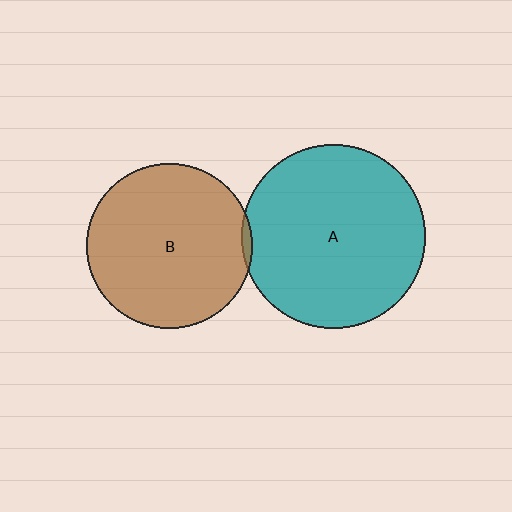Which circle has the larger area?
Circle A (teal).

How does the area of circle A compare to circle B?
Approximately 1.2 times.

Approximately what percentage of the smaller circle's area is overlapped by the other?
Approximately 5%.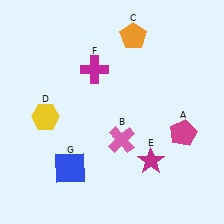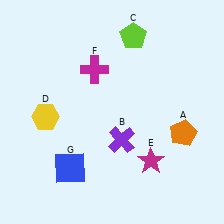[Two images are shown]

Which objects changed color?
A changed from magenta to orange. B changed from pink to purple. C changed from orange to lime.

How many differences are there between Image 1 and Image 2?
There are 3 differences between the two images.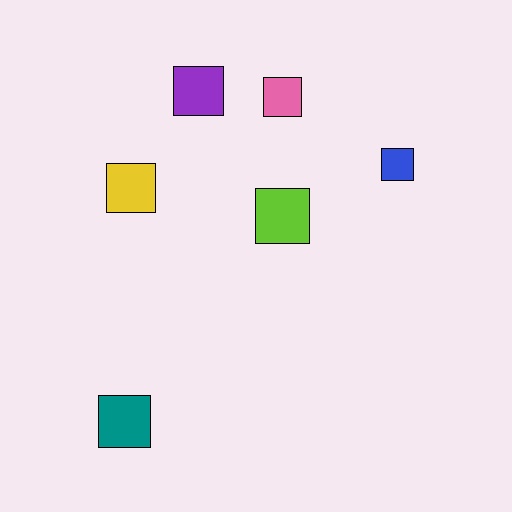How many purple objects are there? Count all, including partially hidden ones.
There is 1 purple object.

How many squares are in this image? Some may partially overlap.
There are 6 squares.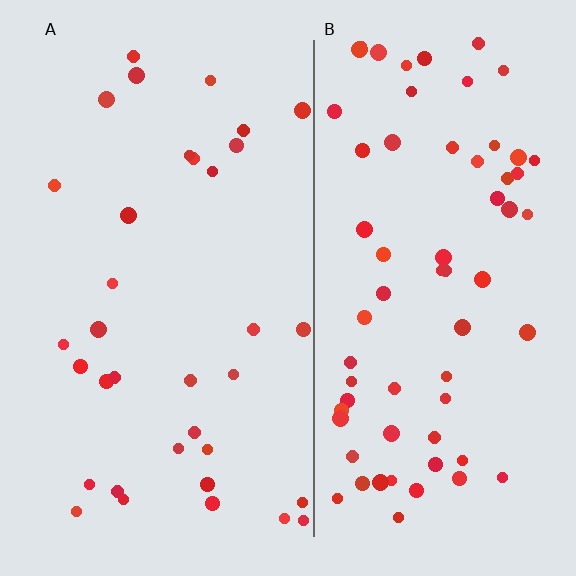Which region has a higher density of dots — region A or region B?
B (the right).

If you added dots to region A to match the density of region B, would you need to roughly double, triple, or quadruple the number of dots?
Approximately double.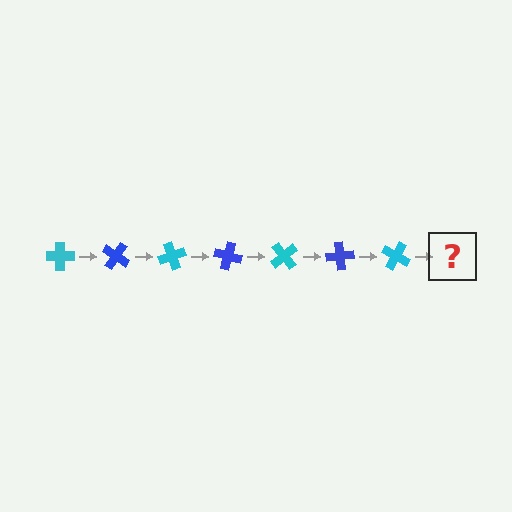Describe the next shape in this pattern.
It should be a blue cross, rotated 245 degrees from the start.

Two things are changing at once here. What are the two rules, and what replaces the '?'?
The two rules are that it rotates 35 degrees each step and the color cycles through cyan and blue. The '?' should be a blue cross, rotated 245 degrees from the start.